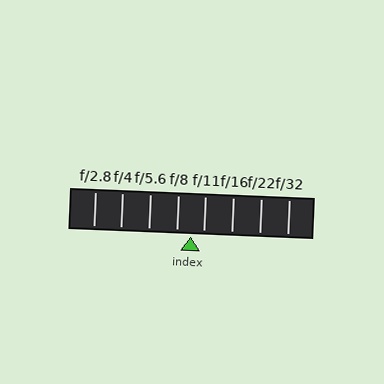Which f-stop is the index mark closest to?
The index mark is closest to f/11.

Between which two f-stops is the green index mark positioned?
The index mark is between f/8 and f/11.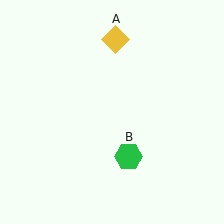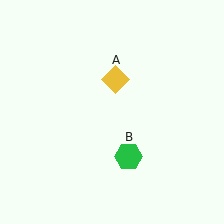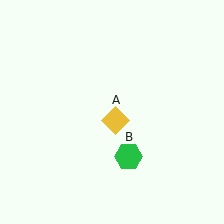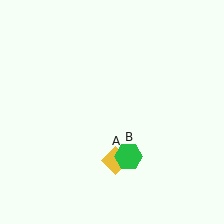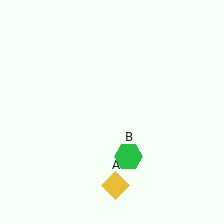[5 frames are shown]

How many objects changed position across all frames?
1 object changed position: yellow diamond (object A).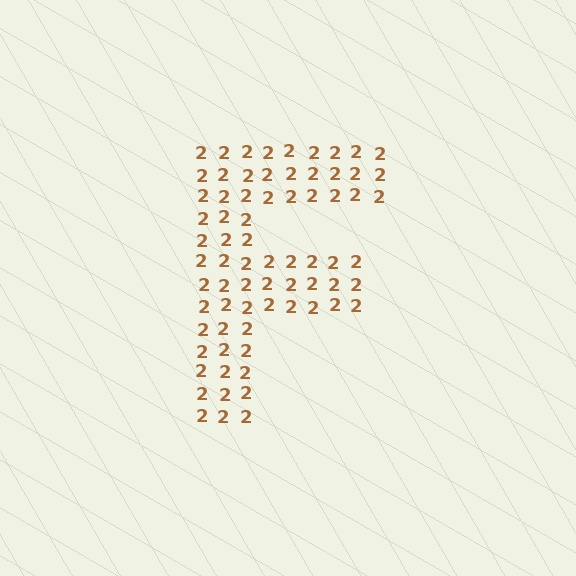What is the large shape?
The large shape is the letter F.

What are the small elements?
The small elements are digit 2's.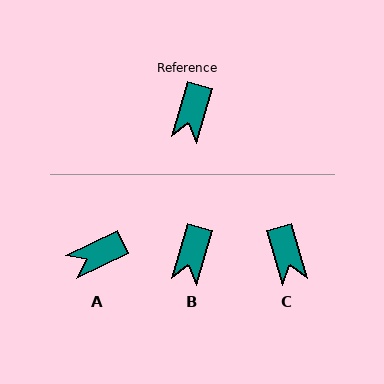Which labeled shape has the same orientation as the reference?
B.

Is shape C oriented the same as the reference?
No, it is off by about 33 degrees.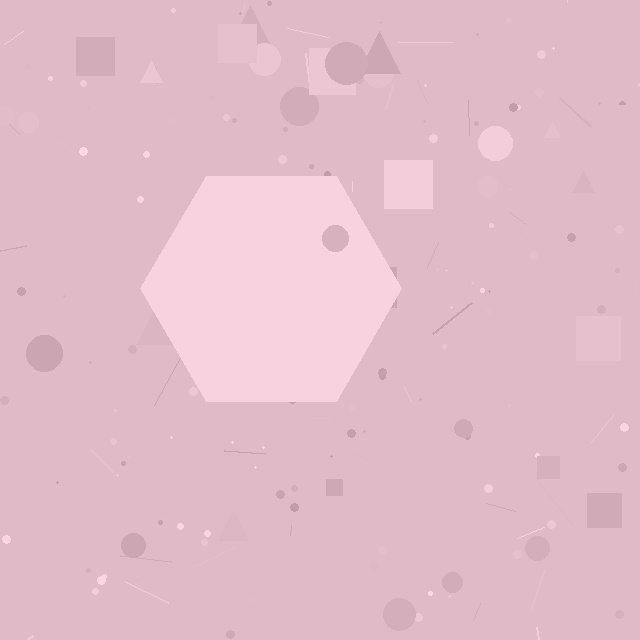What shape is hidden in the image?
A hexagon is hidden in the image.